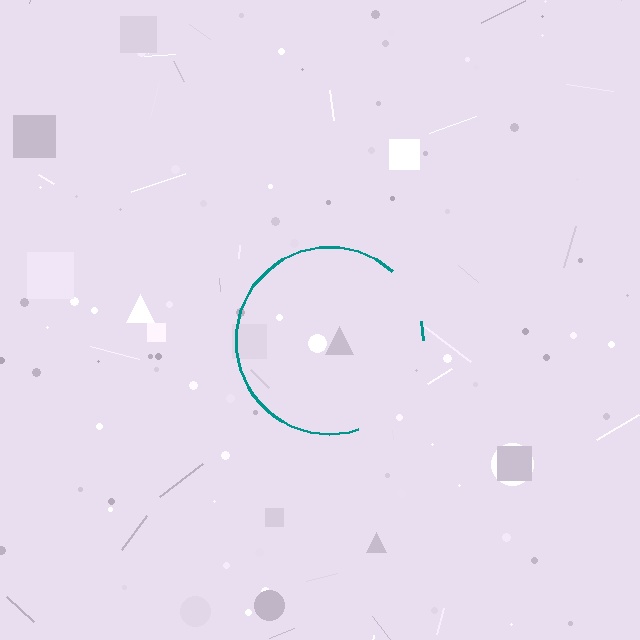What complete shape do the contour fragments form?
The contour fragments form a circle.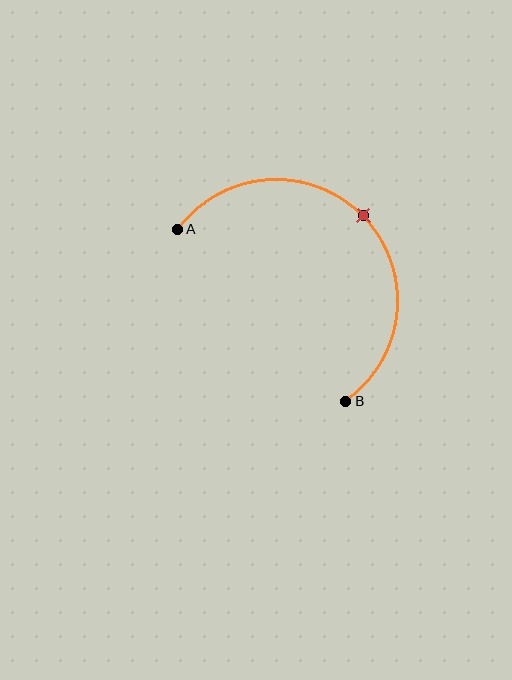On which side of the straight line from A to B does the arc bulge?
The arc bulges above and to the right of the straight line connecting A and B.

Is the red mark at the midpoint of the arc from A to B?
Yes. The red mark lies on the arc at equal arc-length from both A and B — it is the arc midpoint.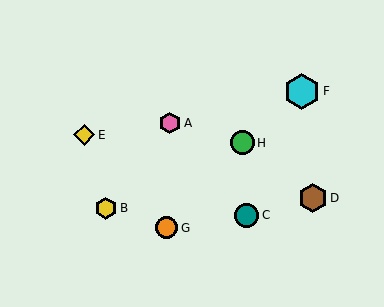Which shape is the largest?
The cyan hexagon (labeled F) is the largest.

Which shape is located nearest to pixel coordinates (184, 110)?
The pink hexagon (labeled A) at (170, 123) is nearest to that location.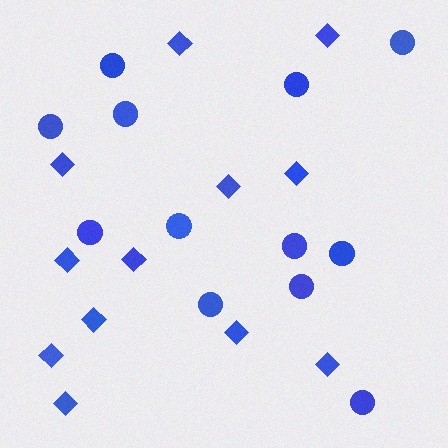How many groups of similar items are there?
There are 2 groups: one group of circles (12) and one group of diamonds (12).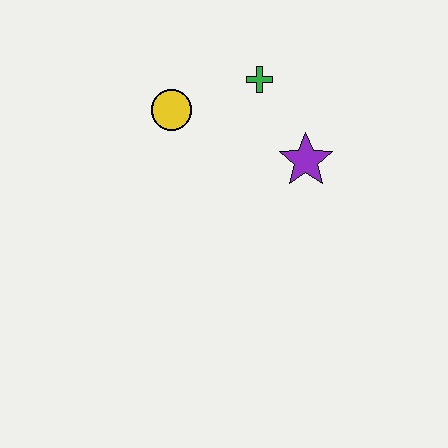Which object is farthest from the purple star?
The yellow circle is farthest from the purple star.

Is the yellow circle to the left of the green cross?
Yes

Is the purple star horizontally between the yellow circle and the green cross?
No